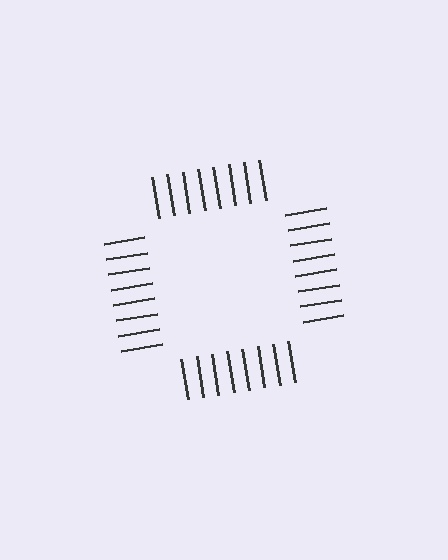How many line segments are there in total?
32 — 8 along each of the 4 edges.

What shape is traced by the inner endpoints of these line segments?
An illusory square — the line segments terminate on its edges but no continuous stroke is drawn.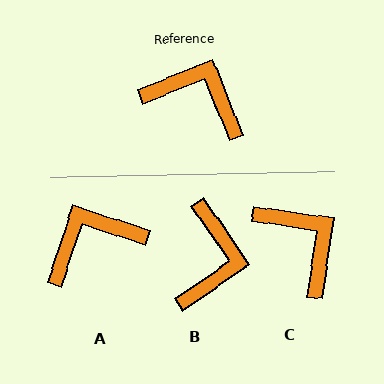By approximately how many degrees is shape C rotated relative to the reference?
Approximately 30 degrees clockwise.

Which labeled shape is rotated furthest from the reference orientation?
B, about 77 degrees away.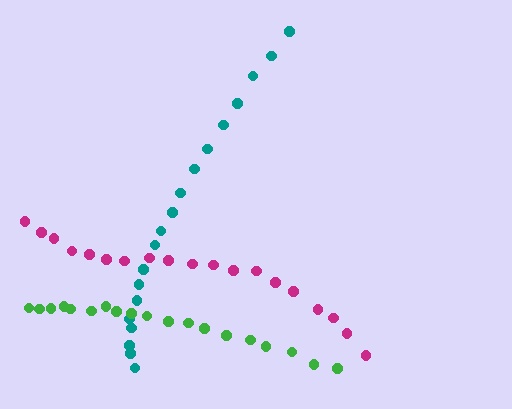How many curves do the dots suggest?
There are 3 distinct paths.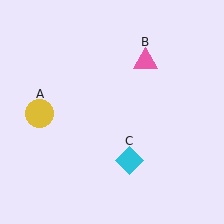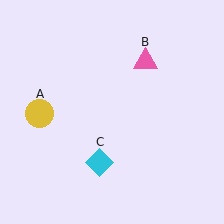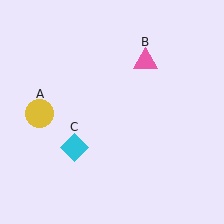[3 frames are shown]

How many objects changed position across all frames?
1 object changed position: cyan diamond (object C).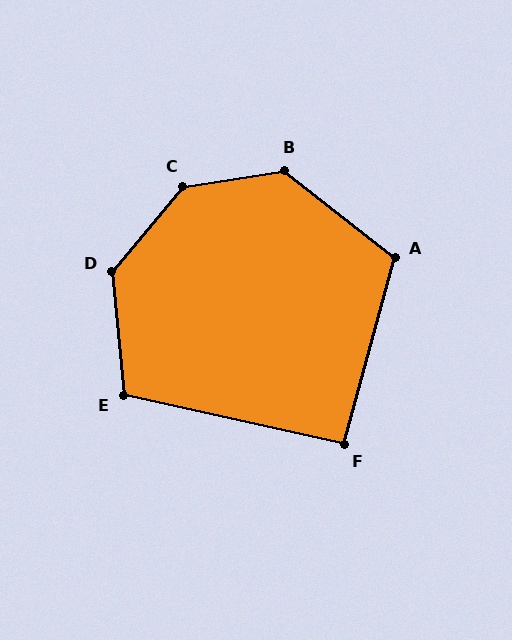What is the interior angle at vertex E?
Approximately 108 degrees (obtuse).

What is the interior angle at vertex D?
Approximately 135 degrees (obtuse).